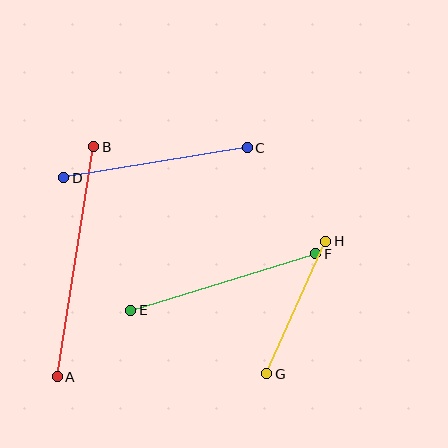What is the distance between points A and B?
The distance is approximately 233 pixels.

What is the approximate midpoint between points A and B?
The midpoint is at approximately (75, 262) pixels.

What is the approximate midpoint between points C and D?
The midpoint is at approximately (155, 163) pixels.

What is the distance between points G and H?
The distance is approximately 145 pixels.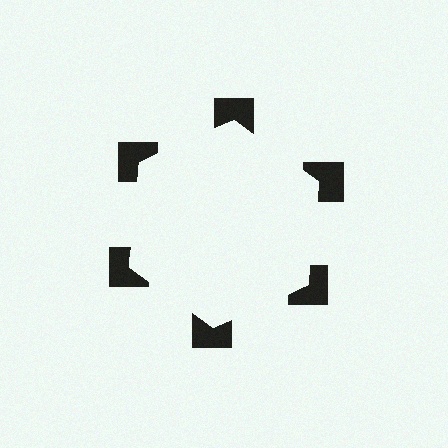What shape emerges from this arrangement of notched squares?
An illusory hexagon — its edges are inferred from the aligned wedge cuts in the notched squares, not physically drawn.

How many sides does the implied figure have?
6 sides.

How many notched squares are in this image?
There are 6 — one at each vertex of the illusory hexagon.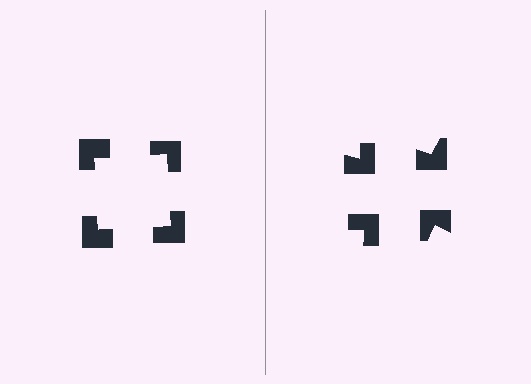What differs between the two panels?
The notched squares are positioned identically on both sides; only the wedge orientations differ. On the left they align to a square; on the right they are misaligned.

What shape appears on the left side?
An illusory square.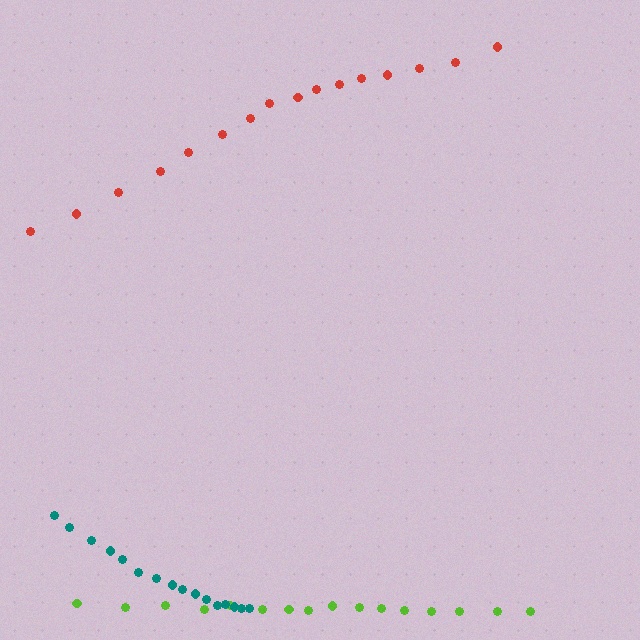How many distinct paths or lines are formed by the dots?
There are 3 distinct paths.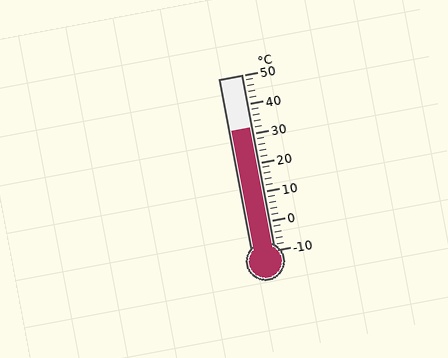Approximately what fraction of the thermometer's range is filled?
The thermometer is filled to approximately 70% of its range.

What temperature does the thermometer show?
The thermometer shows approximately 32°C.